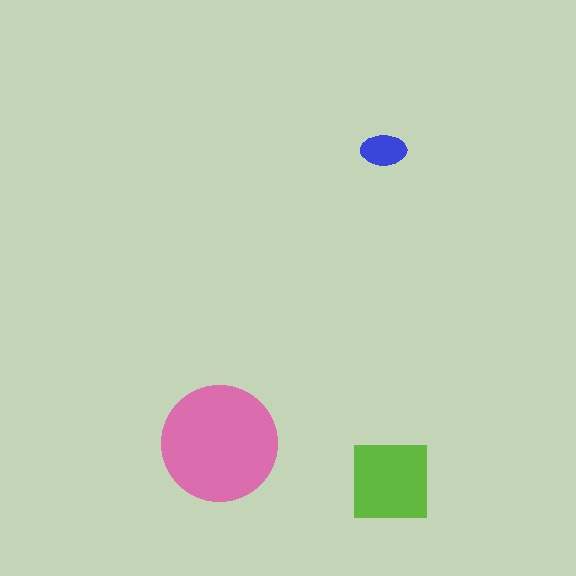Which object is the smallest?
The blue ellipse.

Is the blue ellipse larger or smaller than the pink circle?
Smaller.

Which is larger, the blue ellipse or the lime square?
The lime square.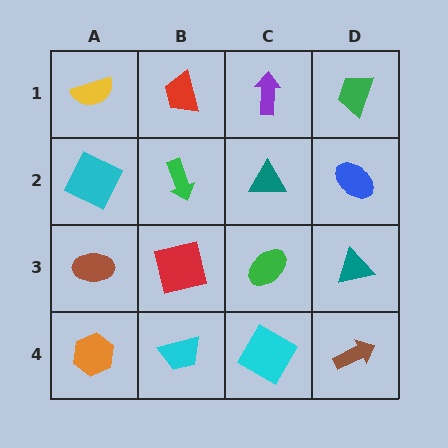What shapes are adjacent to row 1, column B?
A green arrow (row 2, column B), a yellow semicircle (row 1, column A), a purple arrow (row 1, column C).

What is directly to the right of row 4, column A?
A cyan trapezoid.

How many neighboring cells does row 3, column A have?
3.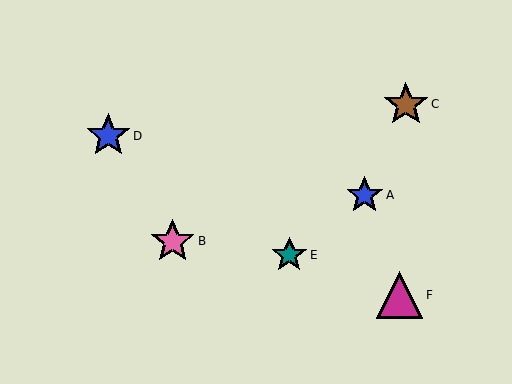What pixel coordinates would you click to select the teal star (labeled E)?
Click at (289, 255) to select the teal star E.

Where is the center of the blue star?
The center of the blue star is at (108, 136).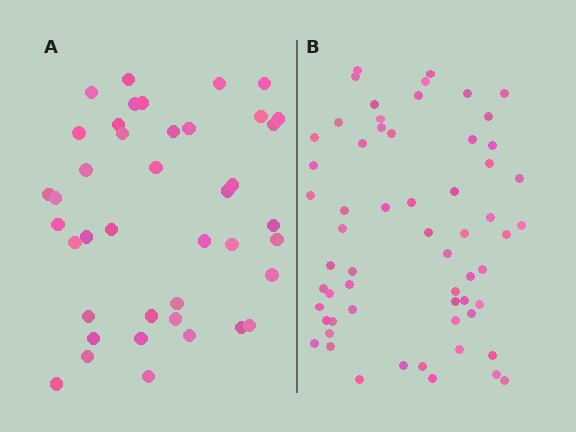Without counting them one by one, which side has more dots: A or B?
Region B (the right region) has more dots.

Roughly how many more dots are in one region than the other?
Region B has approximately 20 more dots than region A.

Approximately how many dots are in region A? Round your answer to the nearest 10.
About 40 dots. (The exact count is 41, which rounds to 40.)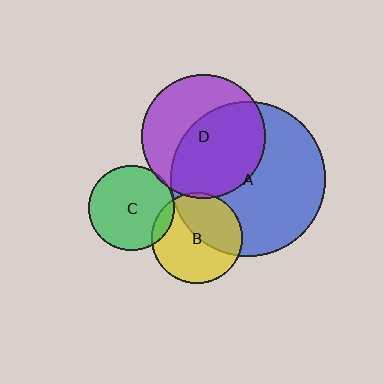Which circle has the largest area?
Circle A (blue).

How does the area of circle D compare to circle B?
Approximately 1.9 times.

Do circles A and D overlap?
Yes.